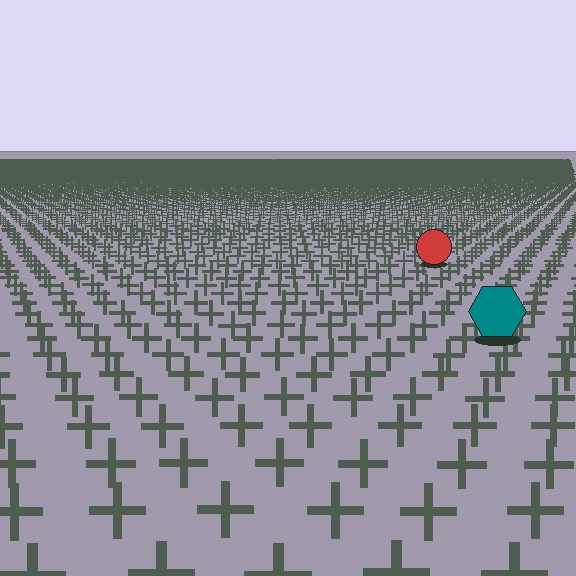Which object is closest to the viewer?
The teal hexagon is closest. The texture marks near it are larger and more spread out.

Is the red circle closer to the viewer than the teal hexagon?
No. The teal hexagon is closer — you can tell from the texture gradient: the ground texture is coarser near it.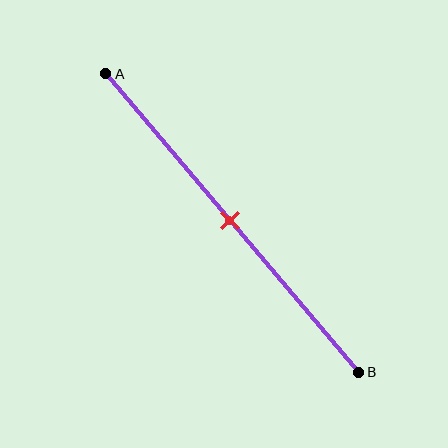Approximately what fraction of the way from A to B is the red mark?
The red mark is approximately 50% of the way from A to B.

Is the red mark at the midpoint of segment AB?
Yes, the mark is approximately at the midpoint.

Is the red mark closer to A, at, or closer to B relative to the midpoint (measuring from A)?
The red mark is approximately at the midpoint of segment AB.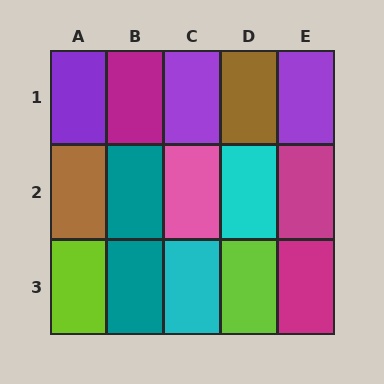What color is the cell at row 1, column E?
Purple.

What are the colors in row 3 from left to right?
Lime, teal, cyan, lime, magenta.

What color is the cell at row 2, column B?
Teal.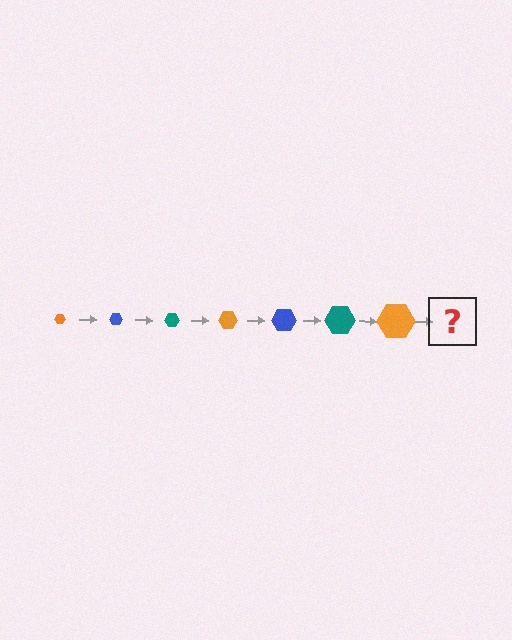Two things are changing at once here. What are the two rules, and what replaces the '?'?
The two rules are that the hexagon grows larger each step and the color cycles through orange, blue, and teal. The '?' should be a blue hexagon, larger than the previous one.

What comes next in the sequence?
The next element should be a blue hexagon, larger than the previous one.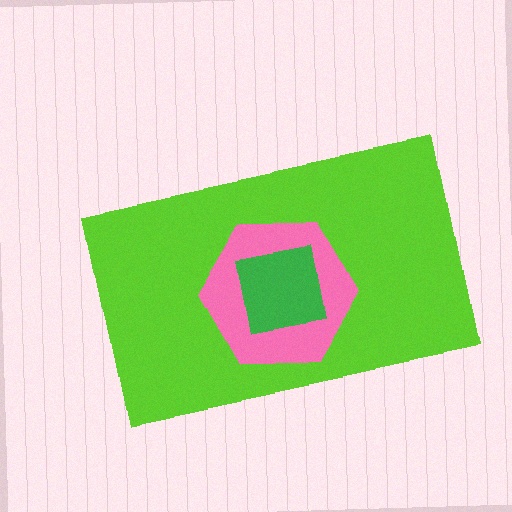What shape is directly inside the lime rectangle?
The pink hexagon.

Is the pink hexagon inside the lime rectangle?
Yes.